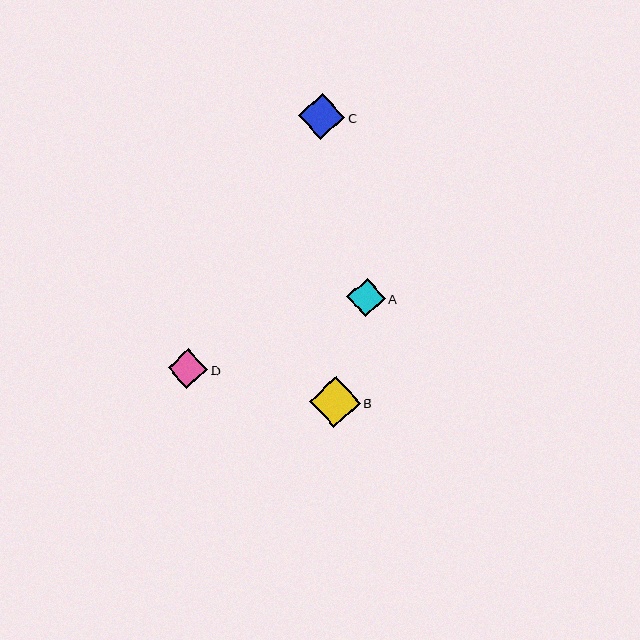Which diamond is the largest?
Diamond B is the largest with a size of approximately 51 pixels.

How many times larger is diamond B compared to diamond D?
Diamond B is approximately 1.3 times the size of diamond D.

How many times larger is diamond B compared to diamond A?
Diamond B is approximately 1.3 times the size of diamond A.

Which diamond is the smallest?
Diamond A is the smallest with a size of approximately 38 pixels.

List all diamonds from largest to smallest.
From largest to smallest: B, C, D, A.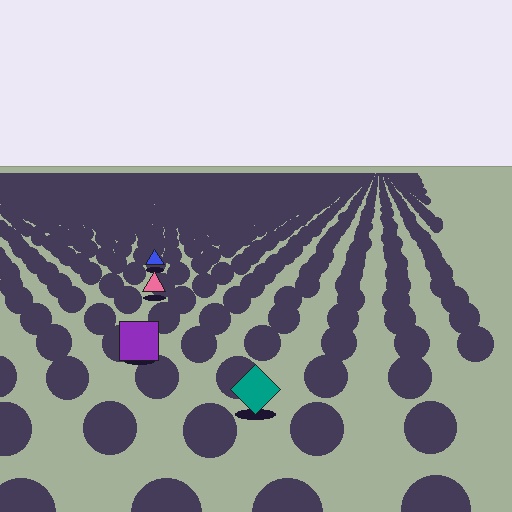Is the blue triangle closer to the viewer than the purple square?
No. The purple square is closer — you can tell from the texture gradient: the ground texture is coarser near it.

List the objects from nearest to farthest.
From nearest to farthest: the teal diamond, the purple square, the pink triangle, the blue triangle.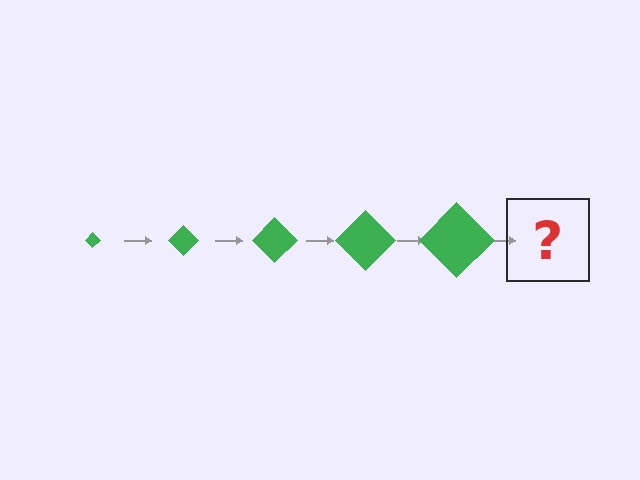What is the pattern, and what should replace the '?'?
The pattern is that the diamond gets progressively larger each step. The '?' should be a green diamond, larger than the previous one.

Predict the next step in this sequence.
The next step is a green diamond, larger than the previous one.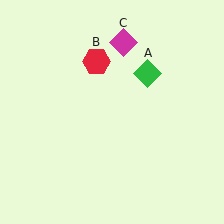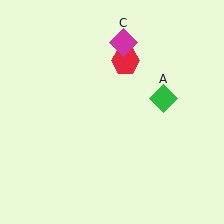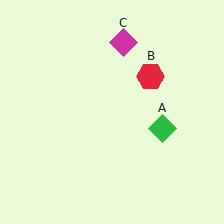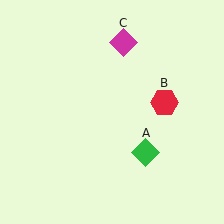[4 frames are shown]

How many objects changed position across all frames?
2 objects changed position: green diamond (object A), red hexagon (object B).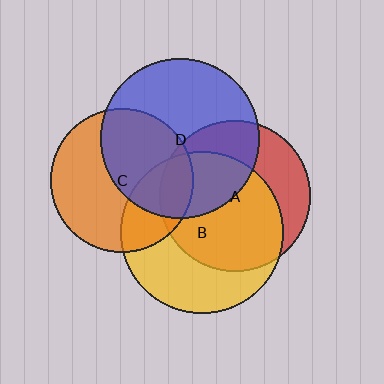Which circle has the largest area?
Circle B (yellow).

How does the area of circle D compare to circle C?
Approximately 1.2 times.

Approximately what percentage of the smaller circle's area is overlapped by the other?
Approximately 30%.